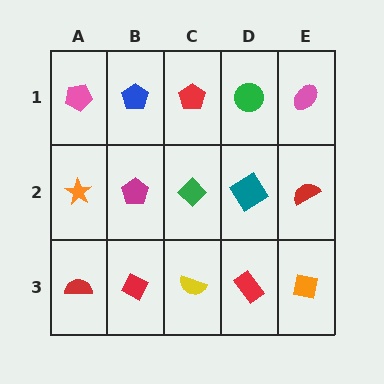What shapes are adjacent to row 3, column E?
A red semicircle (row 2, column E), a red rectangle (row 3, column D).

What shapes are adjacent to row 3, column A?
An orange star (row 2, column A), a red diamond (row 3, column B).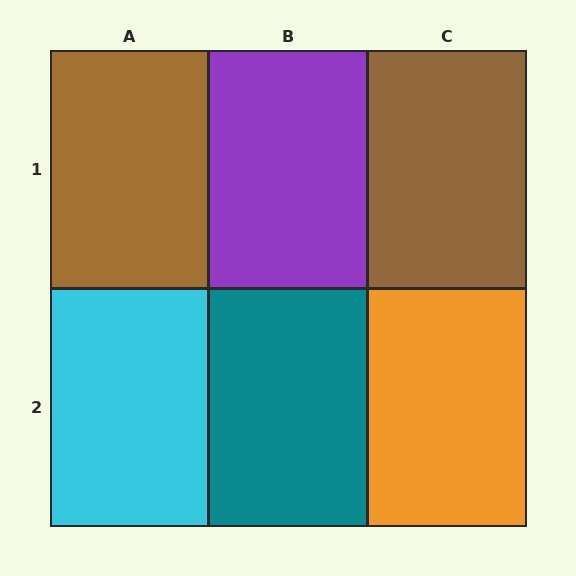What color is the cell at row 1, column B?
Purple.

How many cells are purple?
1 cell is purple.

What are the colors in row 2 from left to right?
Cyan, teal, orange.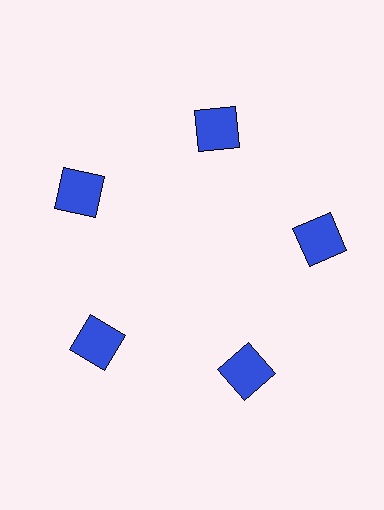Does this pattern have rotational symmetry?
Yes, this pattern has 5-fold rotational symmetry. It looks the same after rotating 72 degrees around the center.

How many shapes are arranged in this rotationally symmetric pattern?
There are 5 shapes, arranged in 5 groups of 1.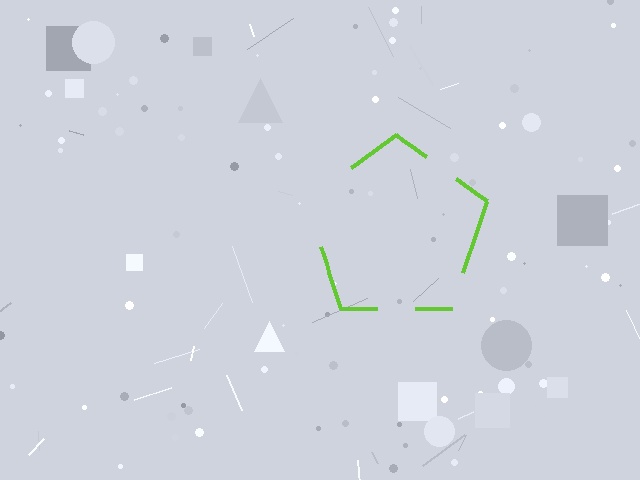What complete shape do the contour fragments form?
The contour fragments form a pentagon.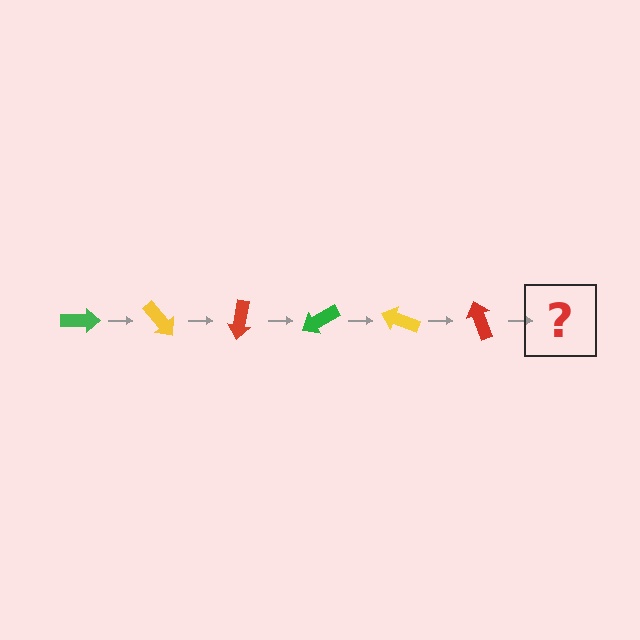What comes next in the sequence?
The next element should be a green arrow, rotated 300 degrees from the start.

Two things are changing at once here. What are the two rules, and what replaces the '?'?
The two rules are that it rotates 50 degrees each step and the color cycles through green, yellow, and red. The '?' should be a green arrow, rotated 300 degrees from the start.